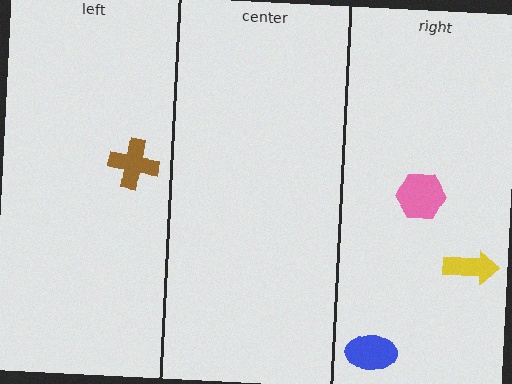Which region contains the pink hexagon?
The right region.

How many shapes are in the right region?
3.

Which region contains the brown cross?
The left region.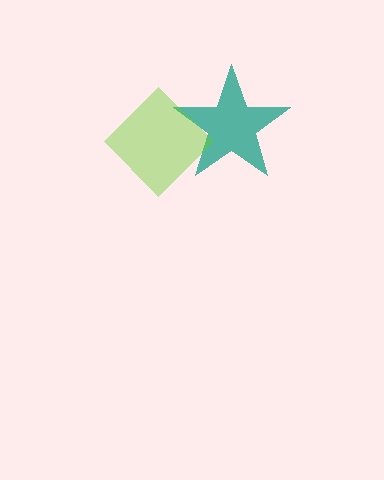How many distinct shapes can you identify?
There are 2 distinct shapes: a teal star, a lime diamond.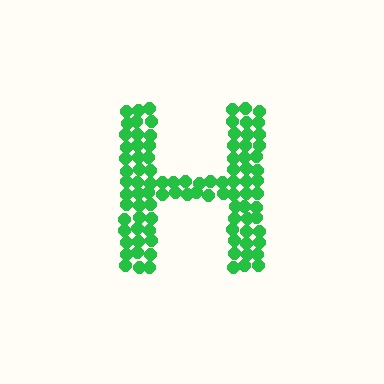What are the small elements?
The small elements are circles.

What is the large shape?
The large shape is the letter H.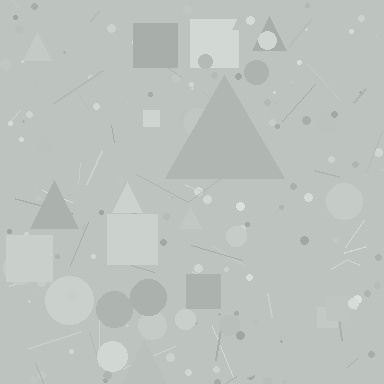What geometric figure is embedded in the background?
A triangle is embedded in the background.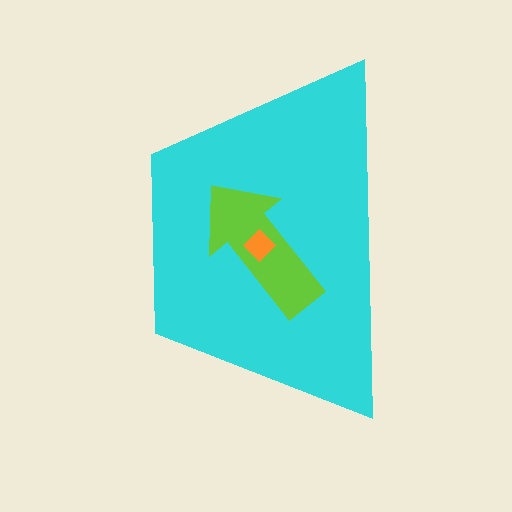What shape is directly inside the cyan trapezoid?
The lime arrow.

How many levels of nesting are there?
3.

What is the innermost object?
The orange diamond.